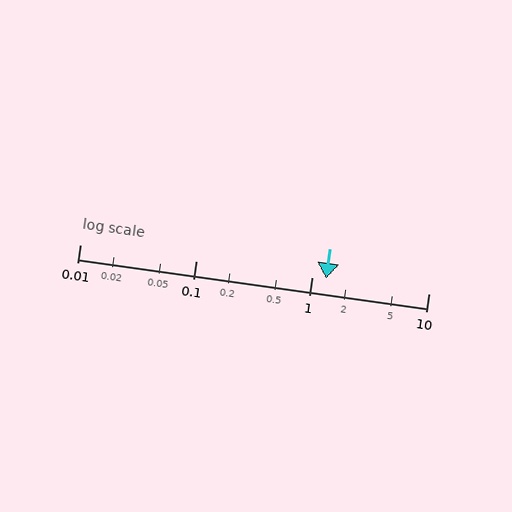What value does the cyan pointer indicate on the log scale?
The pointer indicates approximately 1.3.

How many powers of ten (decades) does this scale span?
The scale spans 3 decades, from 0.01 to 10.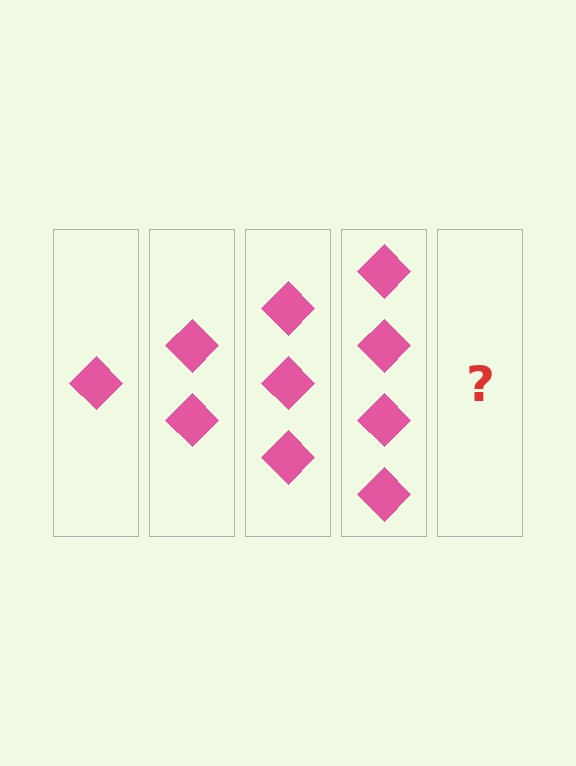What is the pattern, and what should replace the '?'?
The pattern is that each step adds one more diamond. The '?' should be 5 diamonds.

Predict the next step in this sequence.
The next step is 5 diamonds.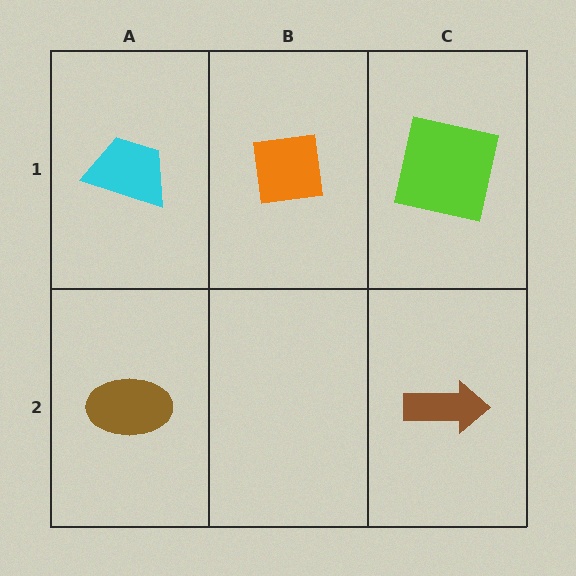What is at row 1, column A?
A cyan trapezoid.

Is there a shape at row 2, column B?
No, that cell is empty.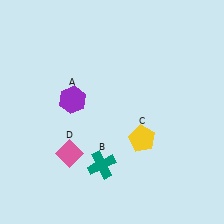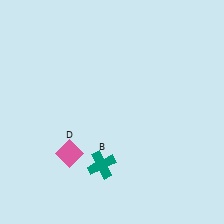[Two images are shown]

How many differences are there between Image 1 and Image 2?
There are 2 differences between the two images.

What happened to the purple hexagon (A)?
The purple hexagon (A) was removed in Image 2. It was in the top-left area of Image 1.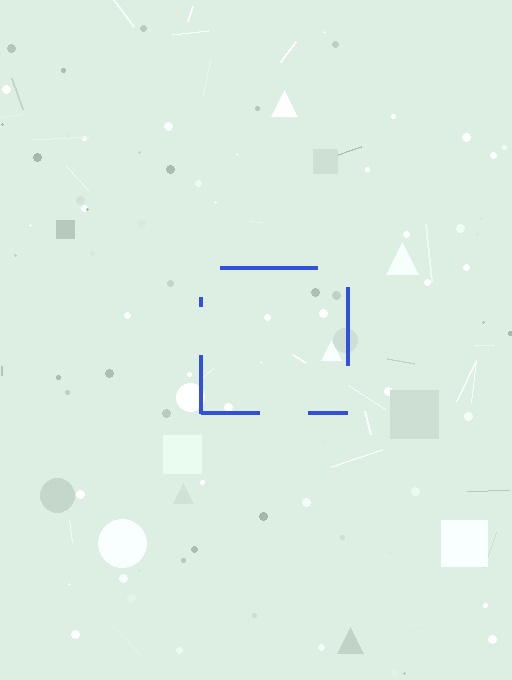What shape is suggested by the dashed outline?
The dashed outline suggests a square.